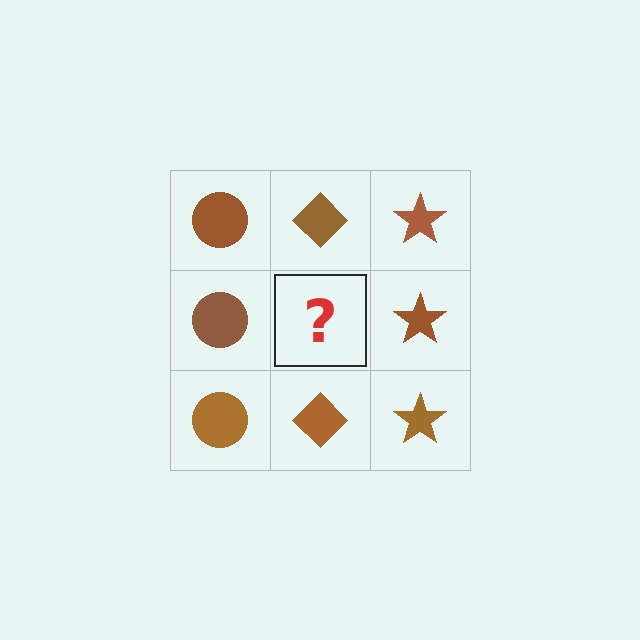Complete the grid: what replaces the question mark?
The question mark should be replaced with a brown diamond.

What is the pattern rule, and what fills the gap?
The rule is that each column has a consistent shape. The gap should be filled with a brown diamond.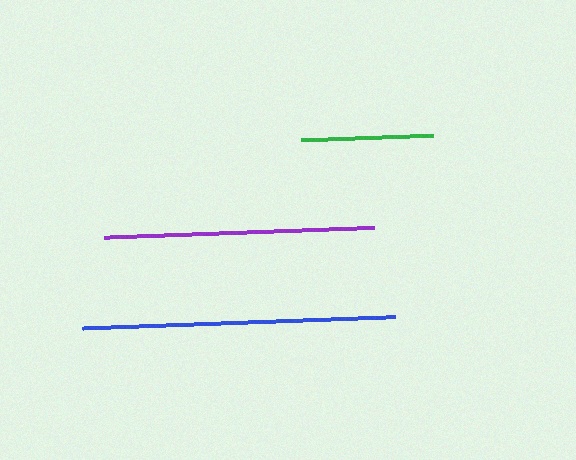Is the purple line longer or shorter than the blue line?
The blue line is longer than the purple line.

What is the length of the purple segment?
The purple segment is approximately 270 pixels long.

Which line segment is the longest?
The blue line is the longest at approximately 313 pixels.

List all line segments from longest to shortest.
From longest to shortest: blue, purple, green.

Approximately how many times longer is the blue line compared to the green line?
The blue line is approximately 2.4 times the length of the green line.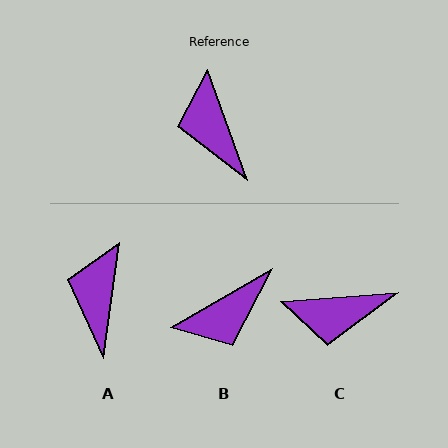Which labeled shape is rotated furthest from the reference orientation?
B, about 100 degrees away.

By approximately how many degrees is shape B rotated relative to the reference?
Approximately 100 degrees counter-clockwise.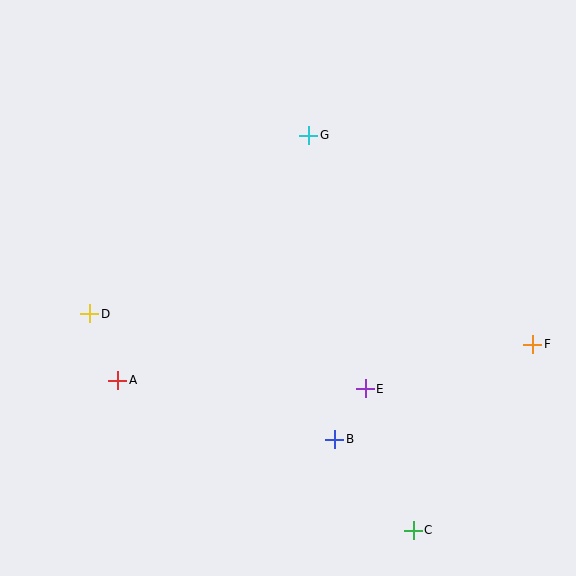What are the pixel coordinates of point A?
Point A is at (118, 380).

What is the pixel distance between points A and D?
The distance between A and D is 72 pixels.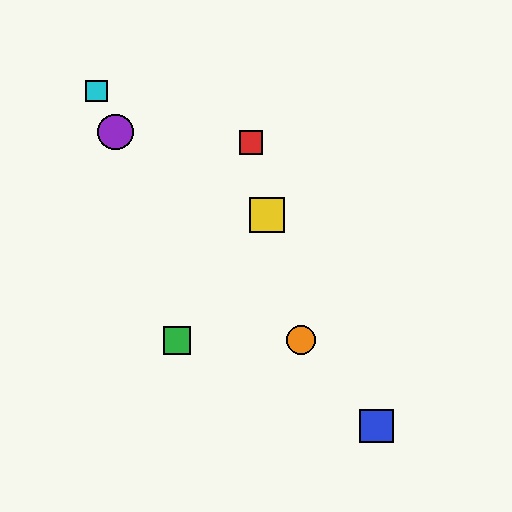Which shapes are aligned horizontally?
The green square, the orange circle are aligned horizontally.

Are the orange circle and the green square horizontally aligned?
Yes, both are at y≈340.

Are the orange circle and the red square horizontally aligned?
No, the orange circle is at y≈340 and the red square is at y≈143.